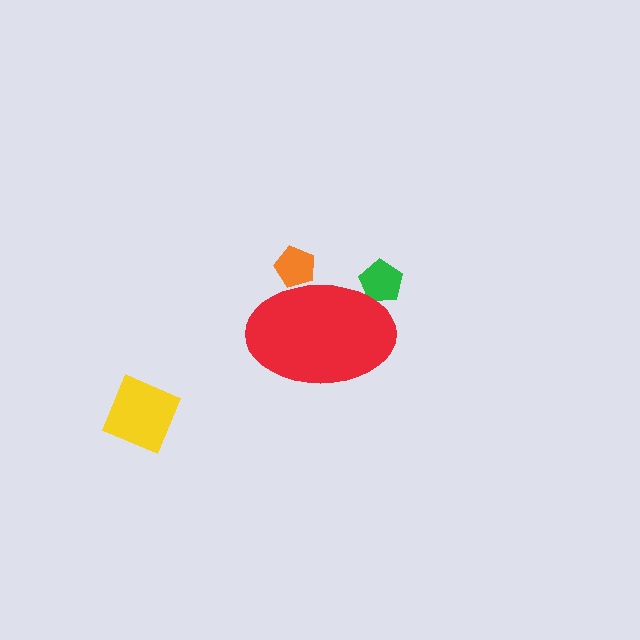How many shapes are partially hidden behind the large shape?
2 shapes are partially hidden.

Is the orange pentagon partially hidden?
Yes, the orange pentagon is partially hidden behind the red ellipse.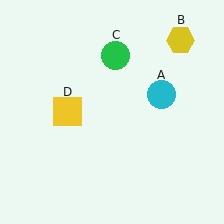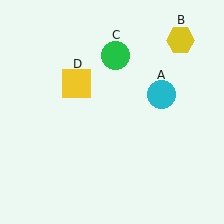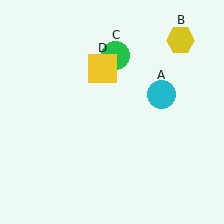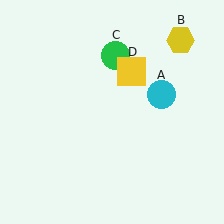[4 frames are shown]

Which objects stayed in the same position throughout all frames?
Cyan circle (object A) and yellow hexagon (object B) and green circle (object C) remained stationary.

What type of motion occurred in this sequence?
The yellow square (object D) rotated clockwise around the center of the scene.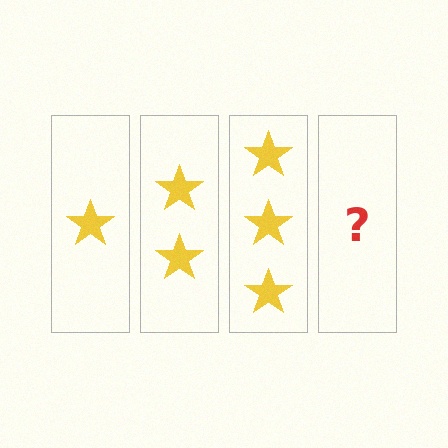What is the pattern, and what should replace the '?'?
The pattern is that each step adds one more star. The '?' should be 4 stars.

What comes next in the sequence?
The next element should be 4 stars.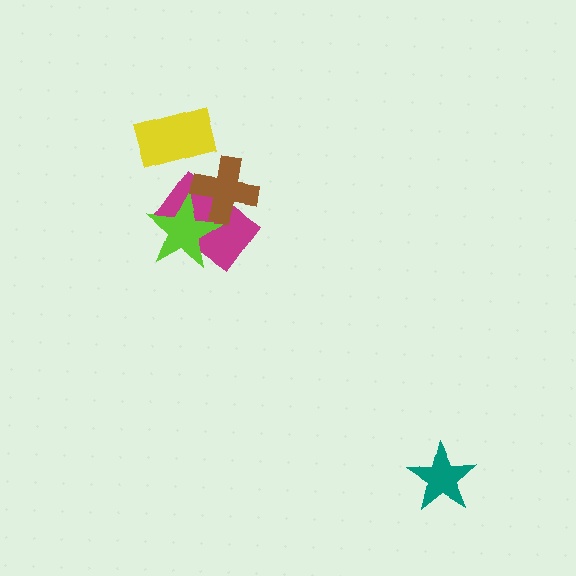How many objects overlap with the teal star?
0 objects overlap with the teal star.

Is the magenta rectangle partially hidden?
Yes, it is partially covered by another shape.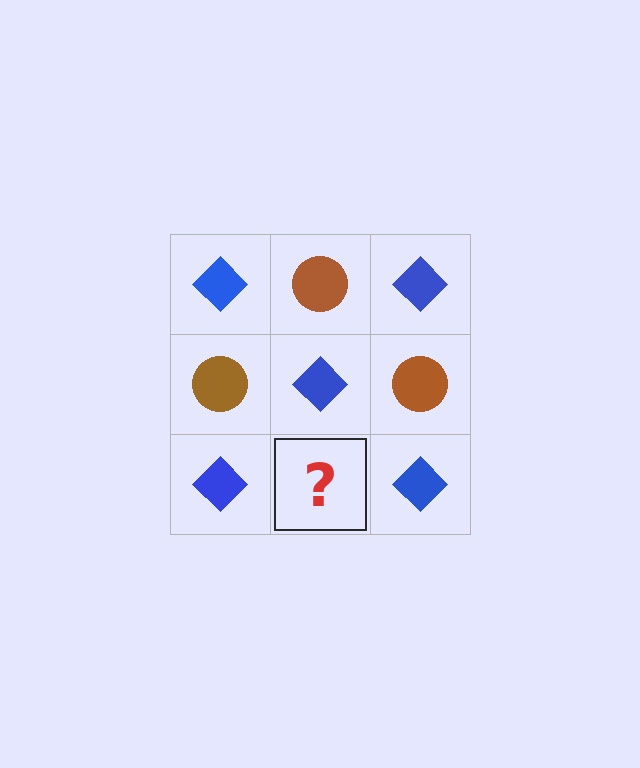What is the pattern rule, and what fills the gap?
The rule is that it alternates blue diamond and brown circle in a checkerboard pattern. The gap should be filled with a brown circle.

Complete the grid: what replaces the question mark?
The question mark should be replaced with a brown circle.